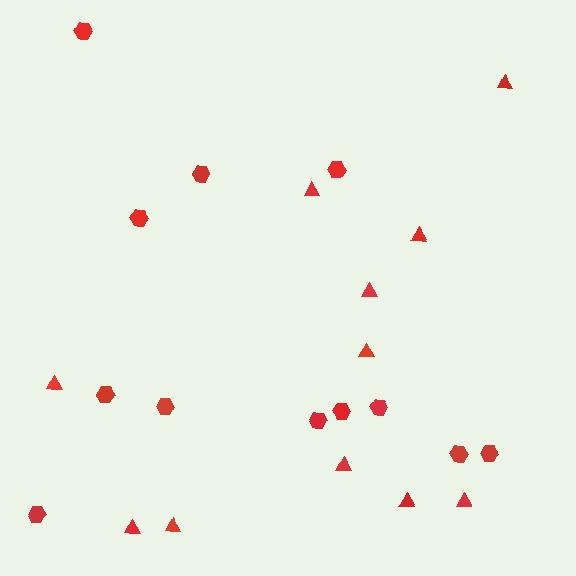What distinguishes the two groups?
There are 2 groups: one group of hexagons (12) and one group of triangles (11).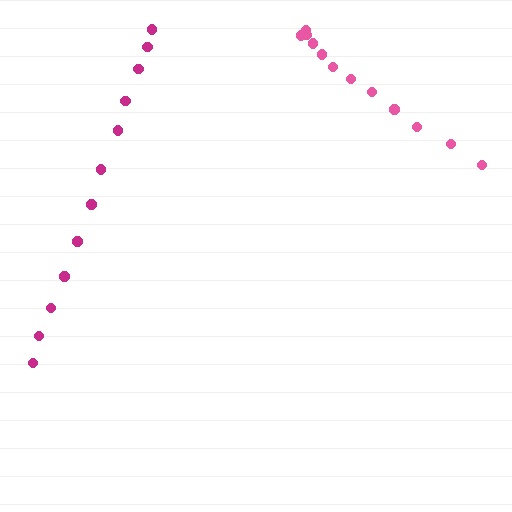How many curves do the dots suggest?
There are 2 distinct paths.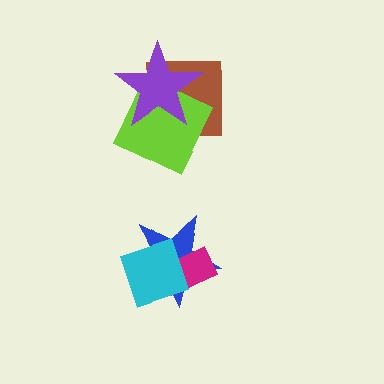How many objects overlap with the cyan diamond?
2 objects overlap with the cyan diamond.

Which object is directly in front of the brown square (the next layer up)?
The lime square is directly in front of the brown square.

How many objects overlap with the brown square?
2 objects overlap with the brown square.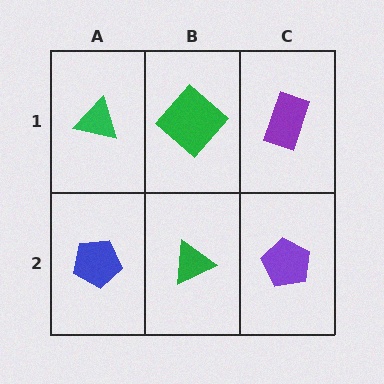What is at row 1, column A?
A green triangle.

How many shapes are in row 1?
3 shapes.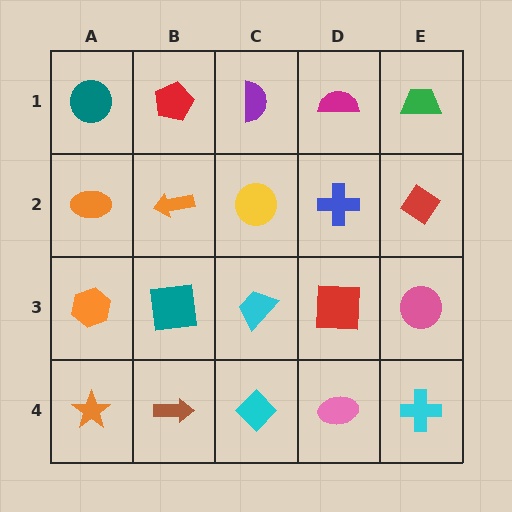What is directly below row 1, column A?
An orange ellipse.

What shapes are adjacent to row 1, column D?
A blue cross (row 2, column D), a purple semicircle (row 1, column C), a green trapezoid (row 1, column E).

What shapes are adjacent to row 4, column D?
A red square (row 3, column D), a cyan diamond (row 4, column C), a cyan cross (row 4, column E).